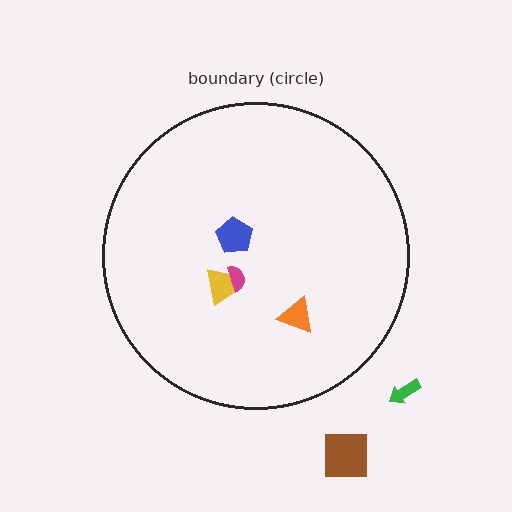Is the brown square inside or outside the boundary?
Outside.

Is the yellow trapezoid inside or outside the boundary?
Inside.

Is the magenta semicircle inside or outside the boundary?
Inside.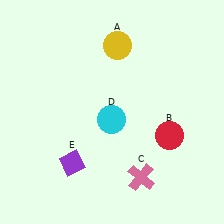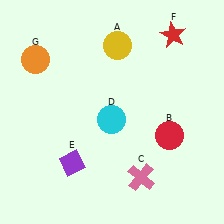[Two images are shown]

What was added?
A red star (F), an orange circle (G) were added in Image 2.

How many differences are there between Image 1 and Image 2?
There are 2 differences between the two images.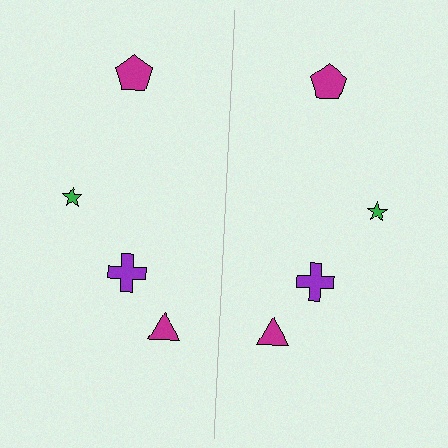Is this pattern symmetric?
Yes, this pattern has bilateral (reflection) symmetry.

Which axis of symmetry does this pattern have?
The pattern has a vertical axis of symmetry running through the center of the image.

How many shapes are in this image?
There are 8 shapes in this image.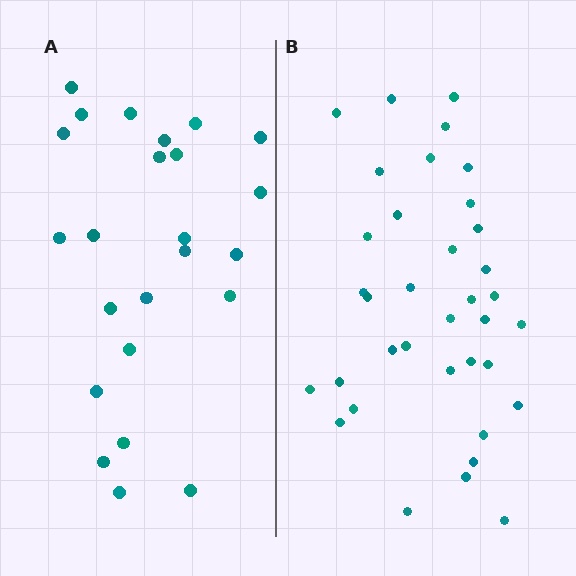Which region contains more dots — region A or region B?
Region B (the right region) has more dots.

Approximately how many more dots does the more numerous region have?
Region B has roughly 12 or so more dots than region A.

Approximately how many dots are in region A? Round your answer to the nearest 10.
About 20 dots. (The exact count is 24, which rounds to 20.)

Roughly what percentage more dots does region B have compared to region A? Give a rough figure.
About 50% more.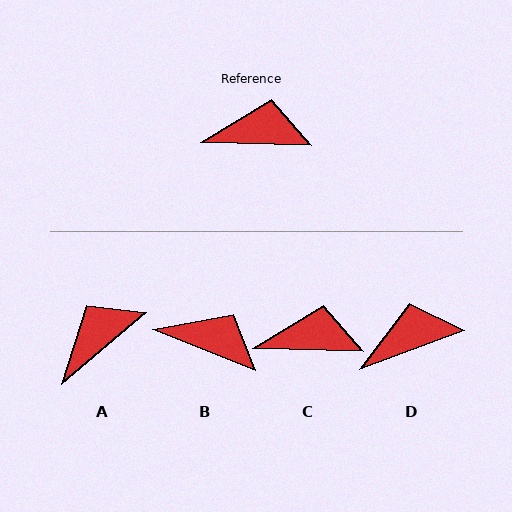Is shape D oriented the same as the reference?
No, it is off by about 22 degrees.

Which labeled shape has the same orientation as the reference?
C.